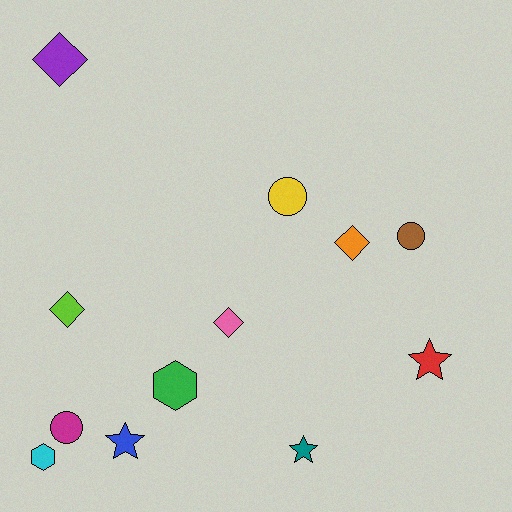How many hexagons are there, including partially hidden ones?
There are 2 hexagons.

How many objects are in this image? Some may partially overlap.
There are 12 objects.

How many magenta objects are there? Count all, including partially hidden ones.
There is 1 magenta object.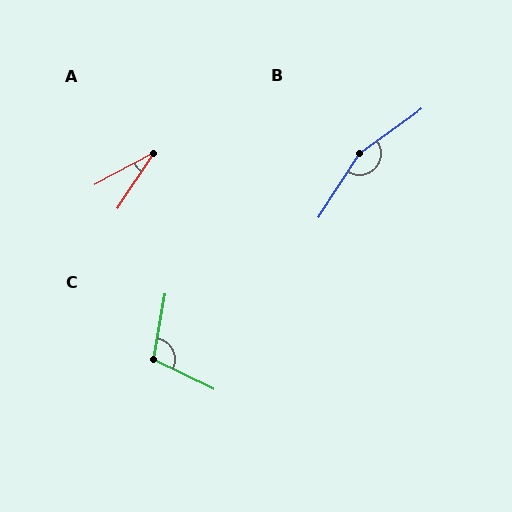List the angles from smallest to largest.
A (28°), C (106°), B (158°).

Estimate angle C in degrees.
Approximately 106 degrees.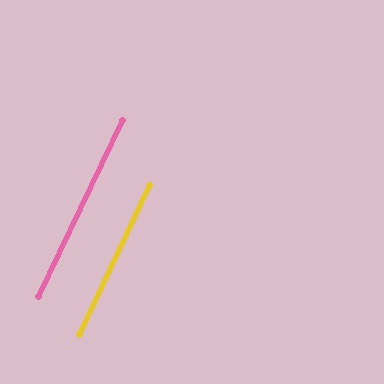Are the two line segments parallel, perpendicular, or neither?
Parallel — their directions differ by only 0.2°.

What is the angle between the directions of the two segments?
Approximately 0 degrees.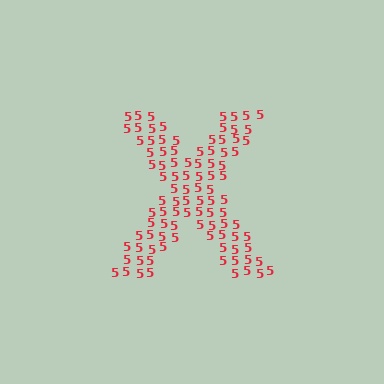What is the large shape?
The large shape is the letter X.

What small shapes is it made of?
It is made of small digit 5's.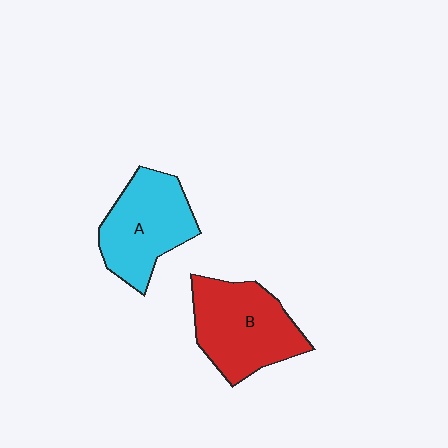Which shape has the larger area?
Shape B (red).